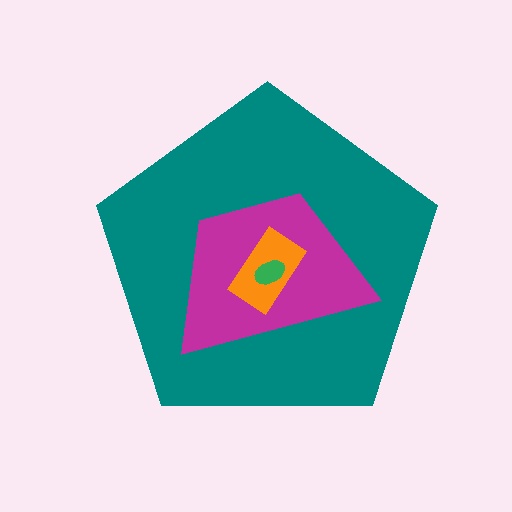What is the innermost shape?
The green ellipse.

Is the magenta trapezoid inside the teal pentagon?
Yes.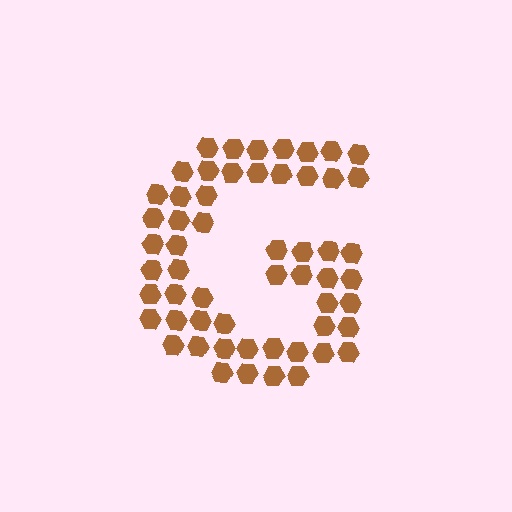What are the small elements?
The small elements are hexagons.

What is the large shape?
The large shape is the letter G.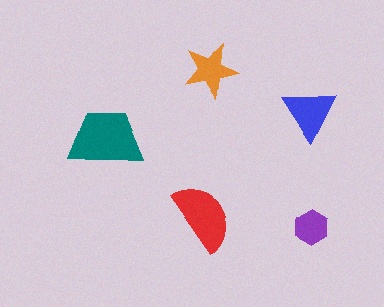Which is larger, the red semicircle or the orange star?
The red semicircle.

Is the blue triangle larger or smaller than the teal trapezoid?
Smaller.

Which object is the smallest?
The purple hexagon.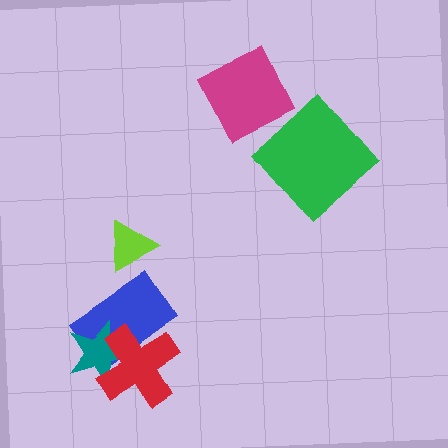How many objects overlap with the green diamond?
0 objects overlap with the green diamond.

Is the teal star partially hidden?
Yes, it is partially covered by another shape.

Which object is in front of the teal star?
The red cross is in front of the teal star.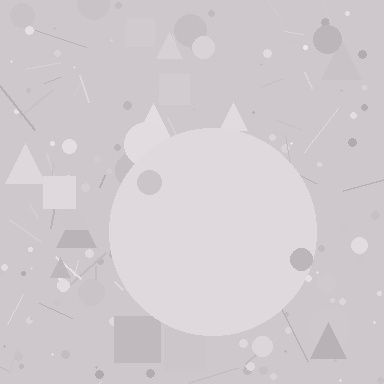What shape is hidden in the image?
A circle is hidden in the image.